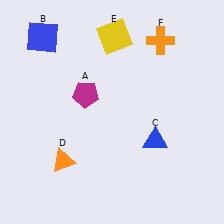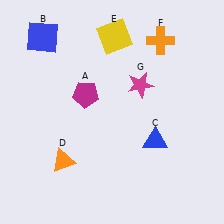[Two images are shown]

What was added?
A magenta star (G) was added in Image 2.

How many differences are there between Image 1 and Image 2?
There is 1 difference between the two images.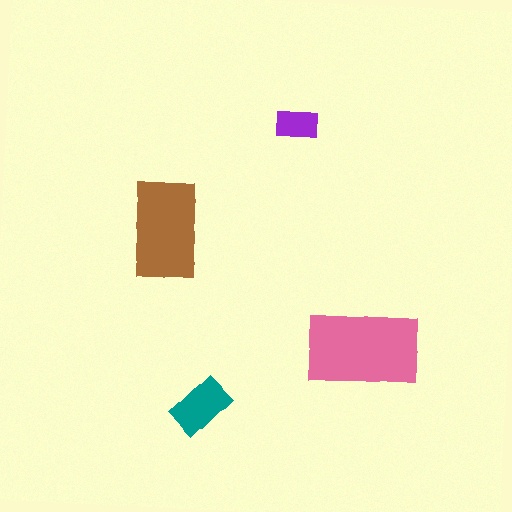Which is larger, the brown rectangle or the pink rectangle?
The pink one.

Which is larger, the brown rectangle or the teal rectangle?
The brown one.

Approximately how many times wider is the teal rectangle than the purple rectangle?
About 1.5 times wider.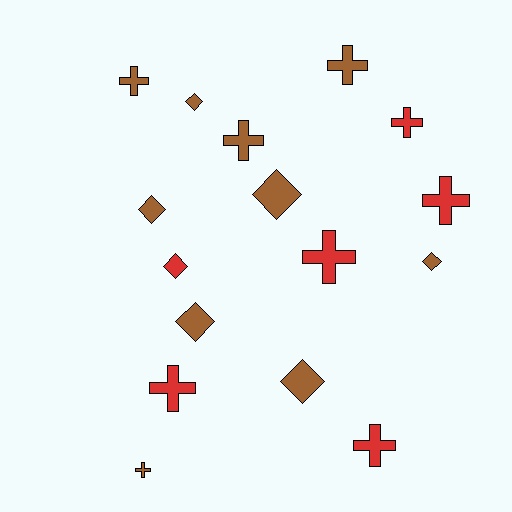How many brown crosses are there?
There are 4 brown crosses.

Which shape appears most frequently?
Cross, with 9 objects.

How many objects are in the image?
There are 16 objects.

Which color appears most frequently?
Brown, with 10 objects.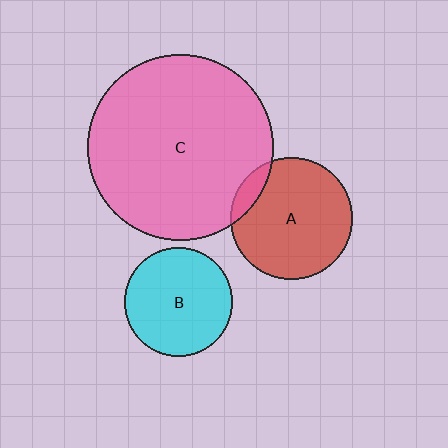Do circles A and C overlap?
Yes.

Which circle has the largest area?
Circle C (pink).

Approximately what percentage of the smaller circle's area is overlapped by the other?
Approximately 10%.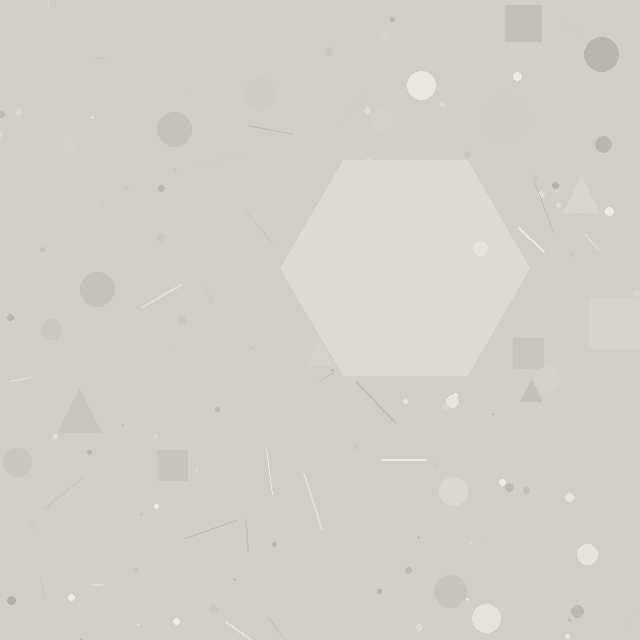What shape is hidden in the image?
A hexagon is hidden in the image.